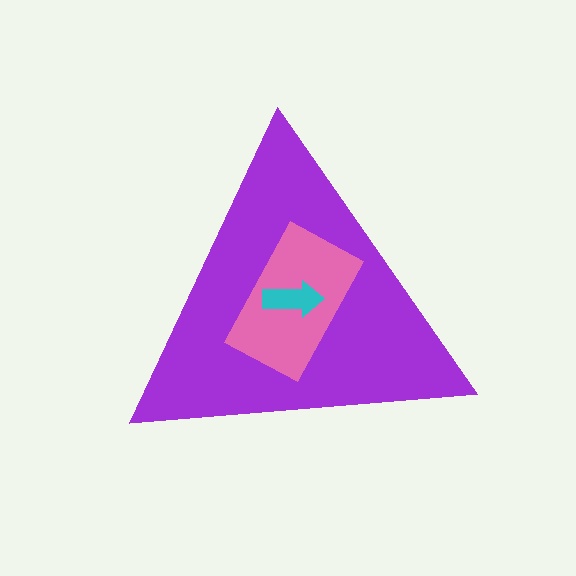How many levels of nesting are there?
3.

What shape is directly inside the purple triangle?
The pink rectangle.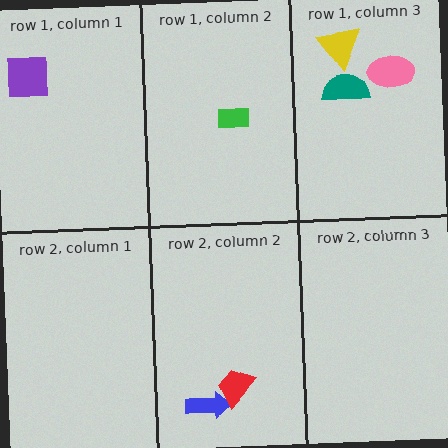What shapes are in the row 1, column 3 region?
The pink ellipse, the teal semicircle, the yellow triangle.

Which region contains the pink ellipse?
The row 1, column 3 region.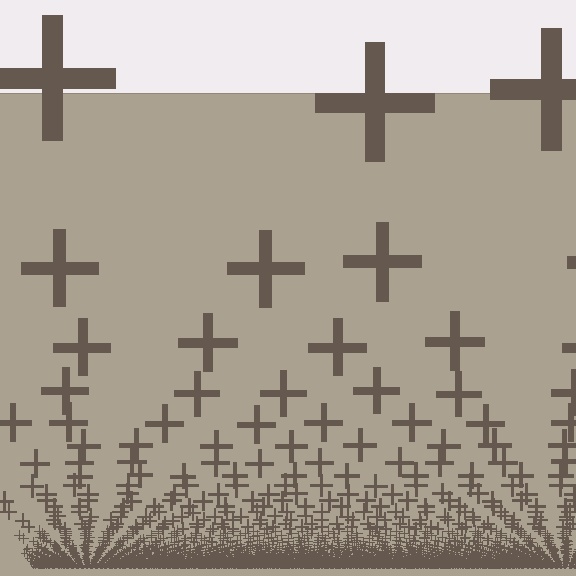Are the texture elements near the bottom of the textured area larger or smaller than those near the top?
Smaller. The gradient is inverted — elements near the bottom are smaller and denser.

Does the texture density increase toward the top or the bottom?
Density increases toward the bottom.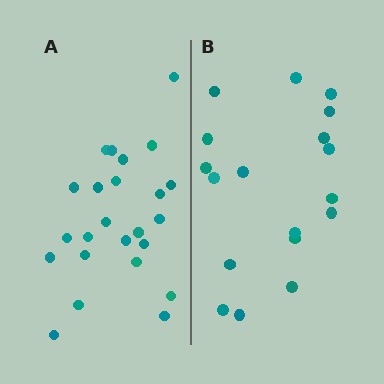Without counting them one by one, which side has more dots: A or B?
Region A (the left region) has more dots.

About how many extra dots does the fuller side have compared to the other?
Region A has about 6 more dots than region B.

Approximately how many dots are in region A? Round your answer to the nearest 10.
About 20 dots. (The exact count is 24, which rounds to 20.)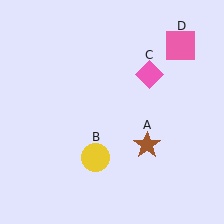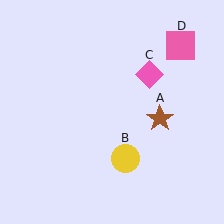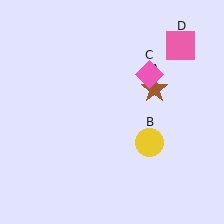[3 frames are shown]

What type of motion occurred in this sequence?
The brown star (object A), yellow circle (object B) rotated counterclockwise around the center of the scene.